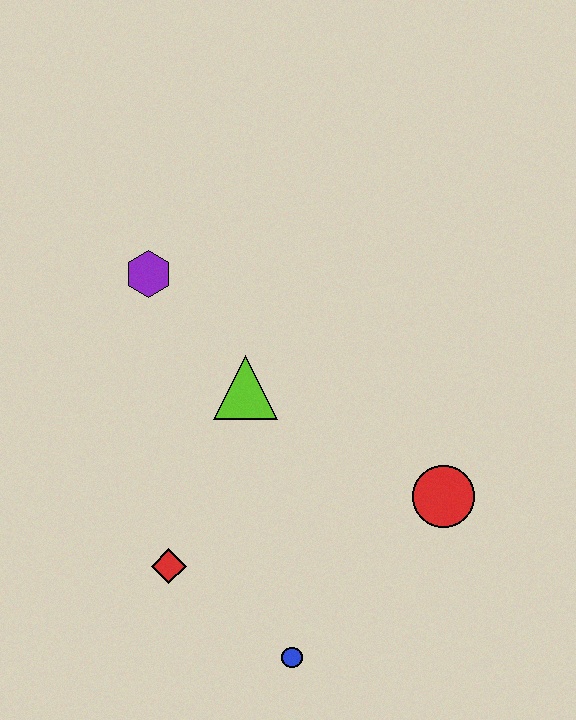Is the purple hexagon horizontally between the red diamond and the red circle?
No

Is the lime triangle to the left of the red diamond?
No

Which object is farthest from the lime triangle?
The blue circle is farthest from the lime triangle.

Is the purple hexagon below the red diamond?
No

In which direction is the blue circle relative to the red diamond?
The blue circle is to the right of the red diamond.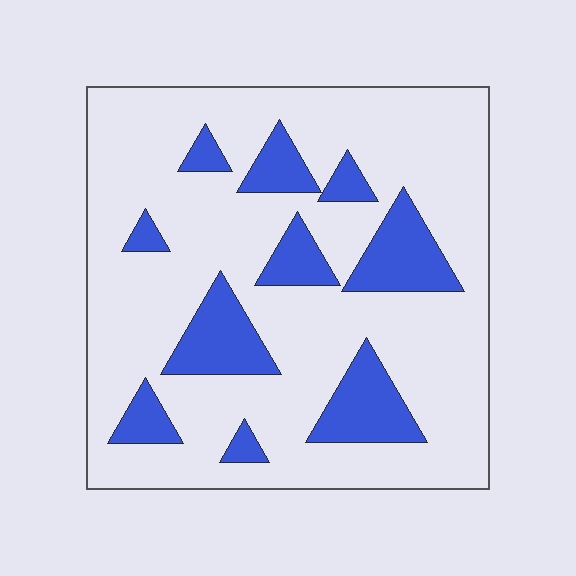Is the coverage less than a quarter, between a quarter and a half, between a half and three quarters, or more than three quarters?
Less than a quarter.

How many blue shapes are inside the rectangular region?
10.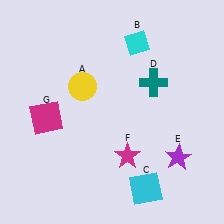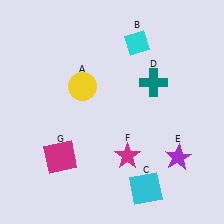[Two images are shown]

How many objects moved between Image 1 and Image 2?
1 object moved between the two images.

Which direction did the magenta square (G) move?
The magenta square (G) moved down.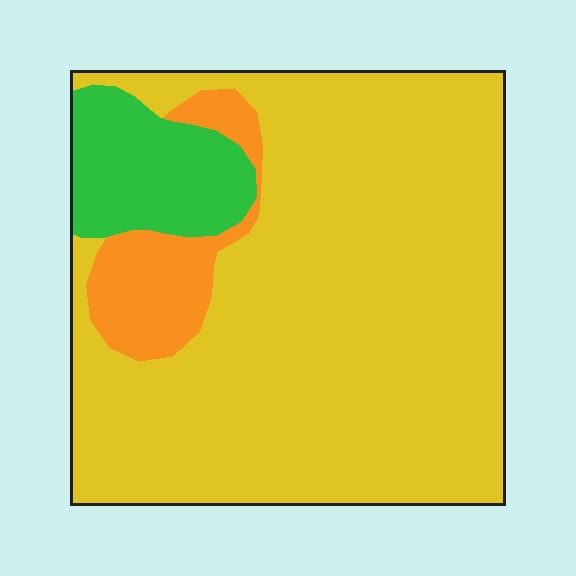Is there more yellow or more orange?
Yellow.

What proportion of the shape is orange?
Orange covers 10% of the shape.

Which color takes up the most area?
Yellow, at roughly 80%.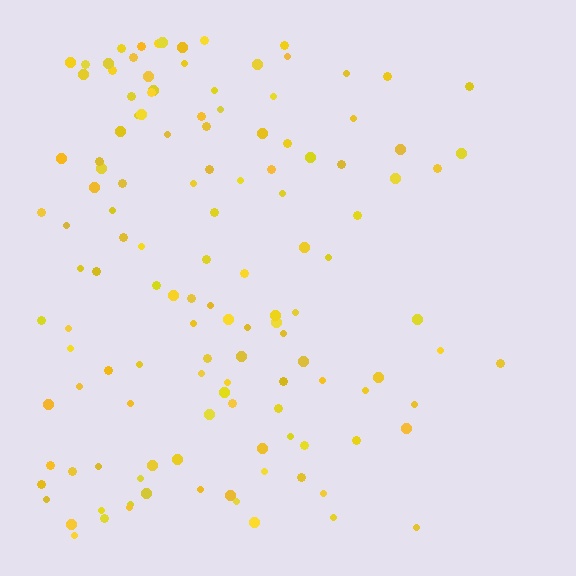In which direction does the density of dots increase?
From right to left, with the left side densest.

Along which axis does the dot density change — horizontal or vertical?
Horizontal.